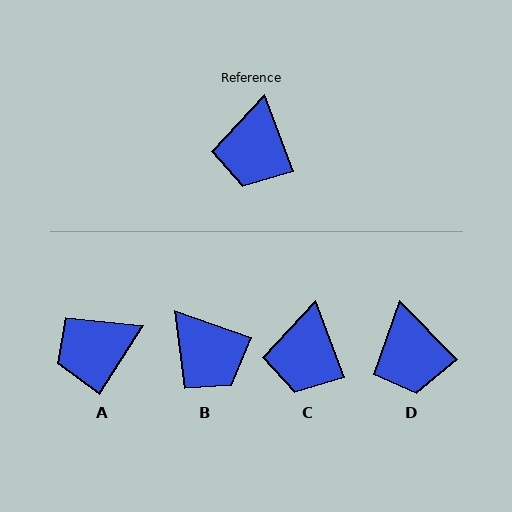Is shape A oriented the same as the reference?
No, it is off by about 53 degrees.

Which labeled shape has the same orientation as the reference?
C.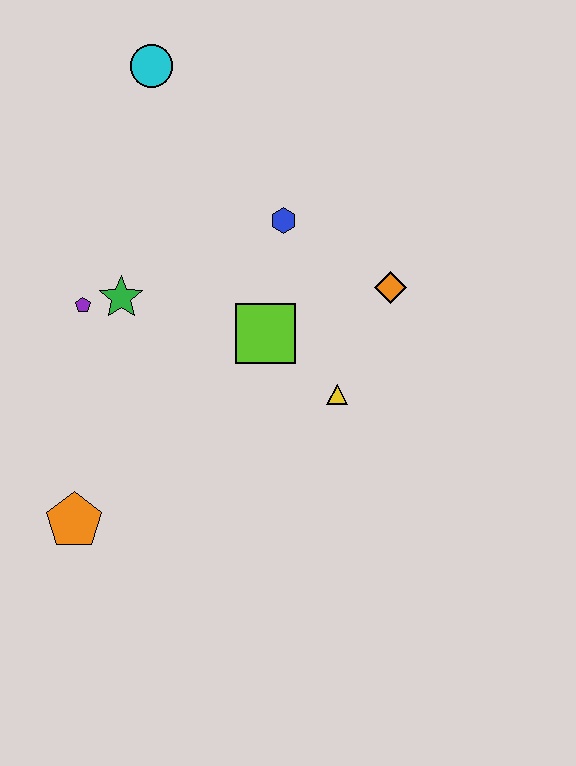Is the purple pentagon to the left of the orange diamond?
Yes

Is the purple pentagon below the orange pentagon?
No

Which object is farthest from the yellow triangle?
The cyan circle is farthest from the yellow triangle.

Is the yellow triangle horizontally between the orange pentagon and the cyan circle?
No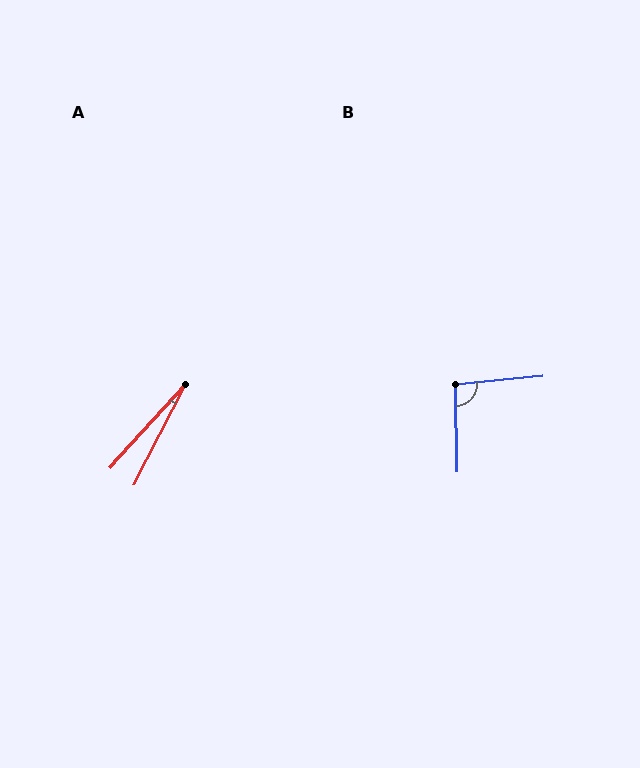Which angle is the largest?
B, at approximately 95 degrees.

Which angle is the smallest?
A, at approximately 15 degrees.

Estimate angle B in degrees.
Approximately 95 degrees.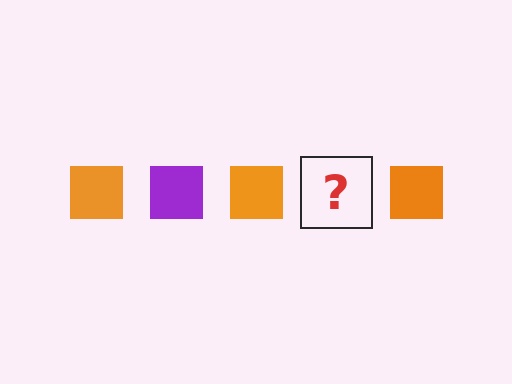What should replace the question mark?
The question mark should be replaced with a purple square.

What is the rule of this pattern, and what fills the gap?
The rule is that the pattern cycles through orange, purple squares. The gap should be filled with a purple square.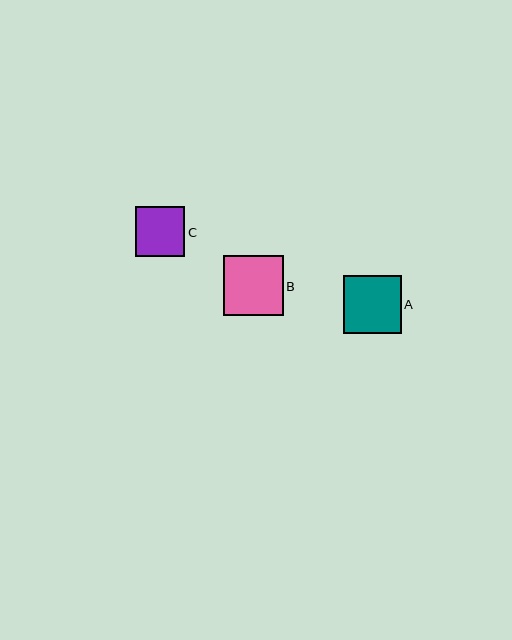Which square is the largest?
Square B is the largest with a size of approximately 60 pixels.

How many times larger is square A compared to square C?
Square A is approximately 1.2 times the size of square C.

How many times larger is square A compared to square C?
Square A is approximately 1.2 times the size of square C.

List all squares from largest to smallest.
From largest to smallest: B, A, C.